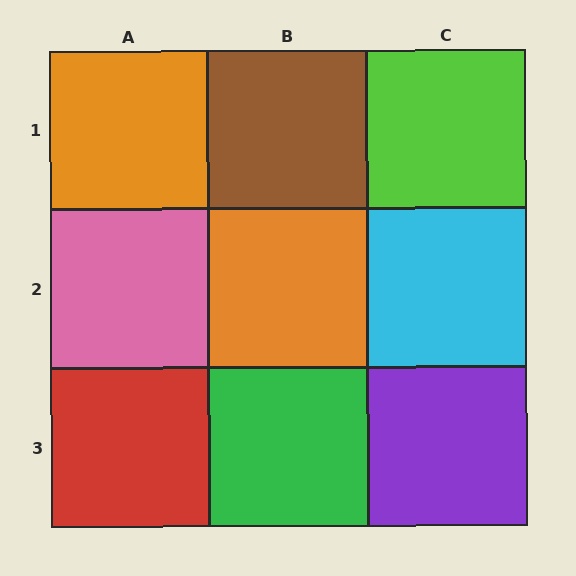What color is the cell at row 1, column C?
Lime.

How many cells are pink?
1 cell is pink.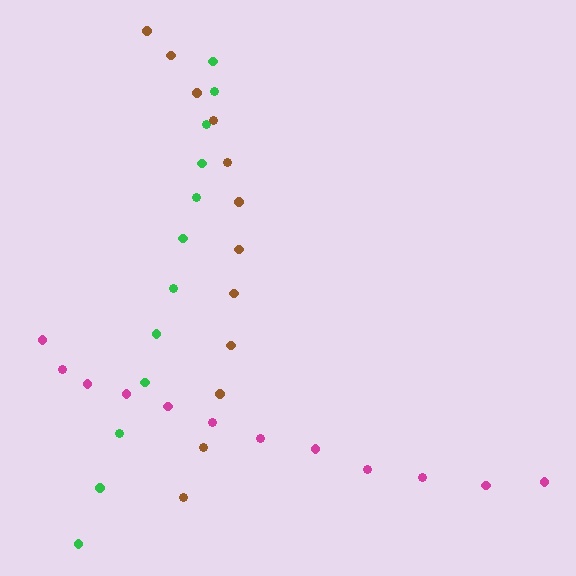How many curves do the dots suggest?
There are 3 distinct paths.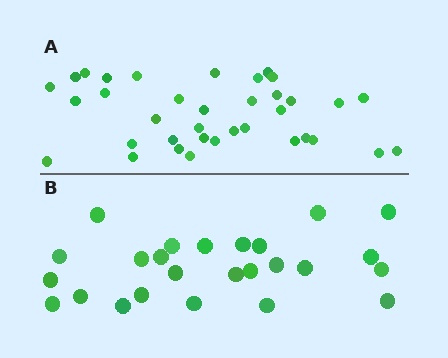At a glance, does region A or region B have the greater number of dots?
Region A (the top region) has more dots.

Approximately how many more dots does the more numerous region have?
Region A has roughly 12 or so more dots than region B.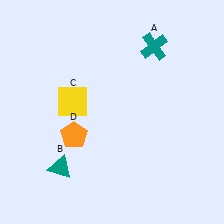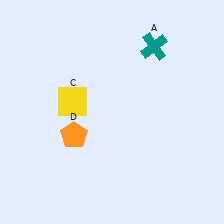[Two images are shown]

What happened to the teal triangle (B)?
The teal triangle (B) was removed in Image 2. It was in the bottom-left area of Image 1.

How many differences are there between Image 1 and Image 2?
There is 1 difference between the two images.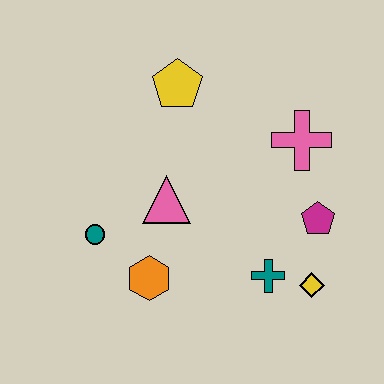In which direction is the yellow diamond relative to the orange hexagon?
The yellow diamond is to the right of the orange hexagon.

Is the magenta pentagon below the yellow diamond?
No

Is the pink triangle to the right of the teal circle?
Yes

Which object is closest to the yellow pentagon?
The pink triangle is closest to the yellow pentagon.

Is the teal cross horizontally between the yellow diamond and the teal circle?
Yes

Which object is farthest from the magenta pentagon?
The teal circle is farthest from the magenta pentagon.